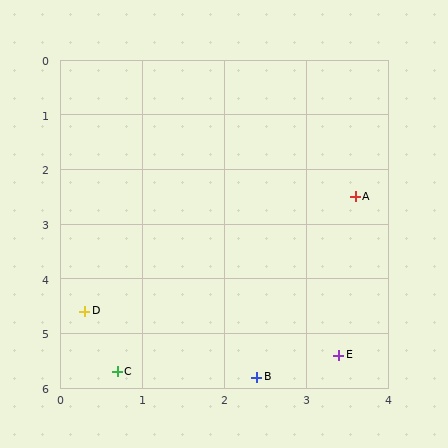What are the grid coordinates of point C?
Point C is at approximately (0.7, 5.7).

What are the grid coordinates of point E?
Point E is at approximately (3.4, 5.4).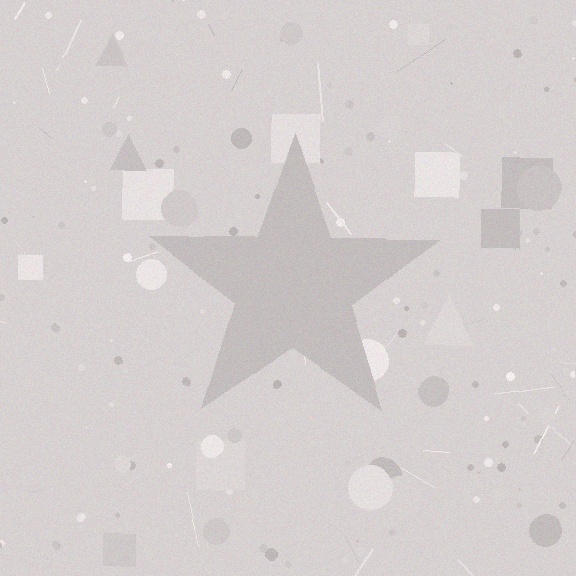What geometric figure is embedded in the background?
A star is embedded in the background.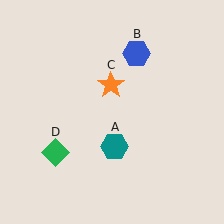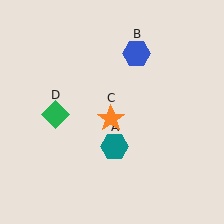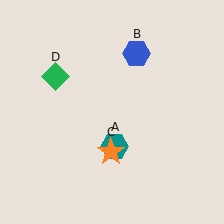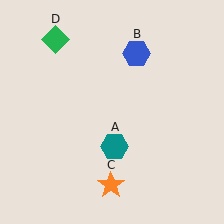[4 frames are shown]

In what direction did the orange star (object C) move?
The orange star (object C) moved down.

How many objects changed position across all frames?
2 objects changed position: orange star (object C), green diamond (object D).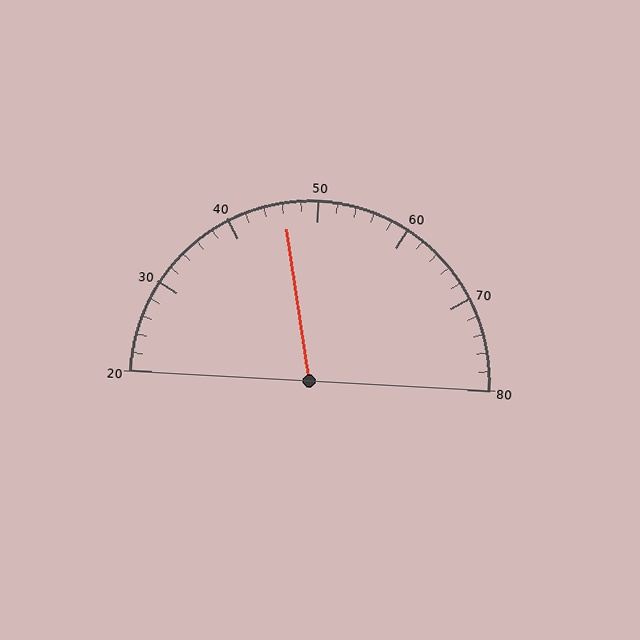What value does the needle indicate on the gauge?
The needle indicates approximately 46.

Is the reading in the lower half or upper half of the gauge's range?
The reading is in the lower half of the range (20 to 80).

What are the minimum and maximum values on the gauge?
The gauge ranges from 20 to 80.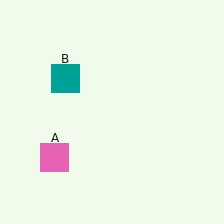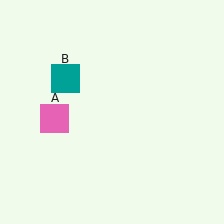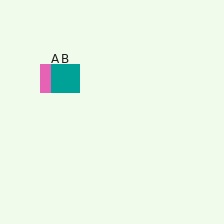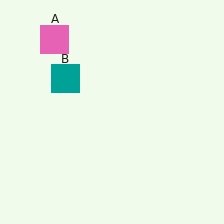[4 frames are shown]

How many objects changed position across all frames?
1 object changed position: pink square (object A).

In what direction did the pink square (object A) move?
The pink square (object A) moved up.